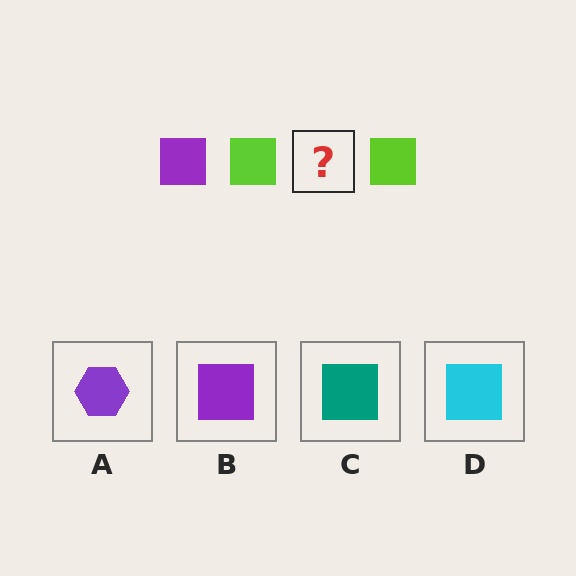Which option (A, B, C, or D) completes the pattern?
B.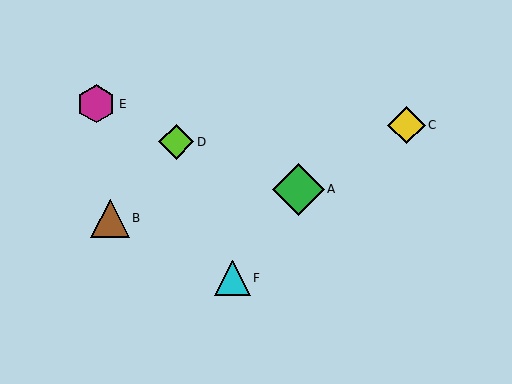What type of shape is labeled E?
Shape E is a magenta hexagon.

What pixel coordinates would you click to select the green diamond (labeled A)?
Click at (298, 189) to select the green diamond A.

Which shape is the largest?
The green diamond (labeled A) is the largest.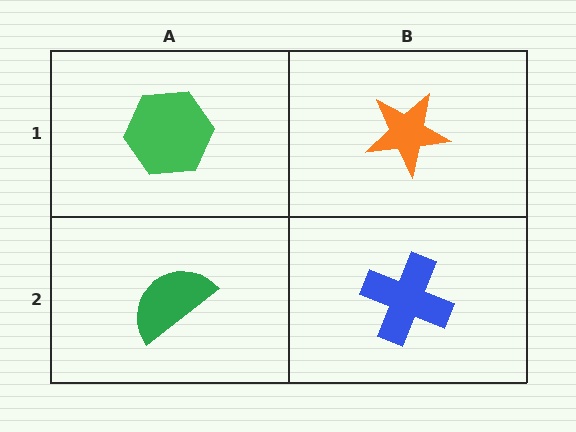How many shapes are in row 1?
2 shapes.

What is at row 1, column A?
A green hexagon.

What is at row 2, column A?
A green semicircle.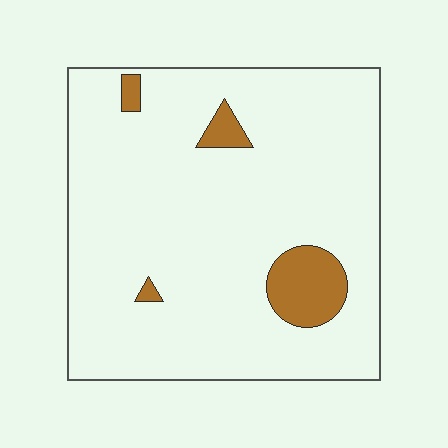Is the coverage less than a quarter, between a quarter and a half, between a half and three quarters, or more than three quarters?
Less than a quarter.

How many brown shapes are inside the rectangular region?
4.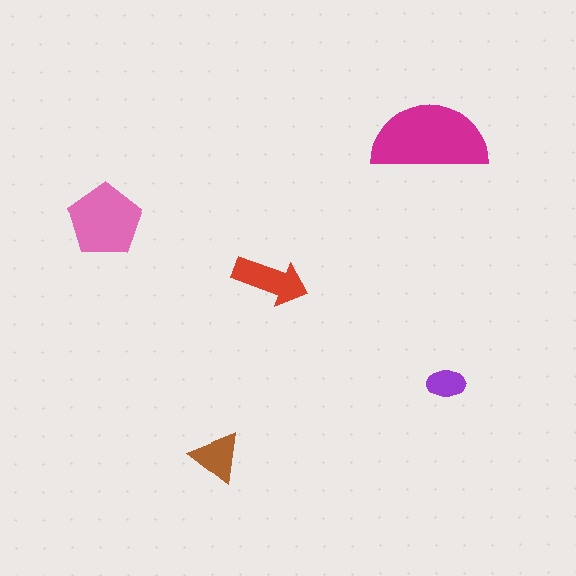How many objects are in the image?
There are 5 objects in the image.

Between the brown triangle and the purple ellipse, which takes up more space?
The brown triangle.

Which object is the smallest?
The purple ellipse.